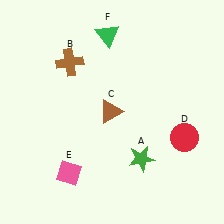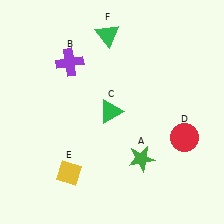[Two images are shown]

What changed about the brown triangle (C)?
In Image 1, C is brown. In Image 2, it changed to green.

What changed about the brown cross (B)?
In Image 1, B is brown. In Image 2, it changed to purple.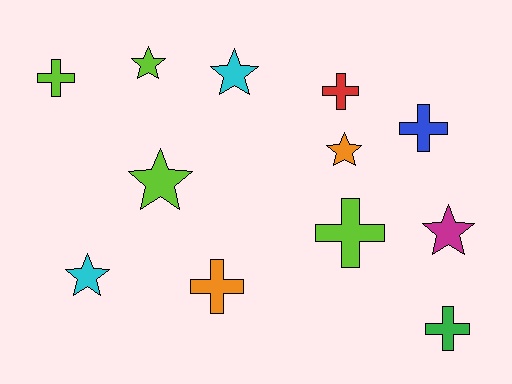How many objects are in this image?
There are 12 objects.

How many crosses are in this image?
There are 6 crosses.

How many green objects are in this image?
There is 1 green object.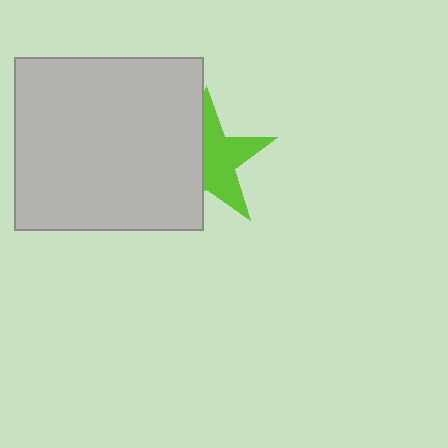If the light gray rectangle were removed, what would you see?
You would see the complete lime star.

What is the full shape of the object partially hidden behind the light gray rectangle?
The partially hidden object is a lime star.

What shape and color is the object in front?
The object in front is a light gray rectangle.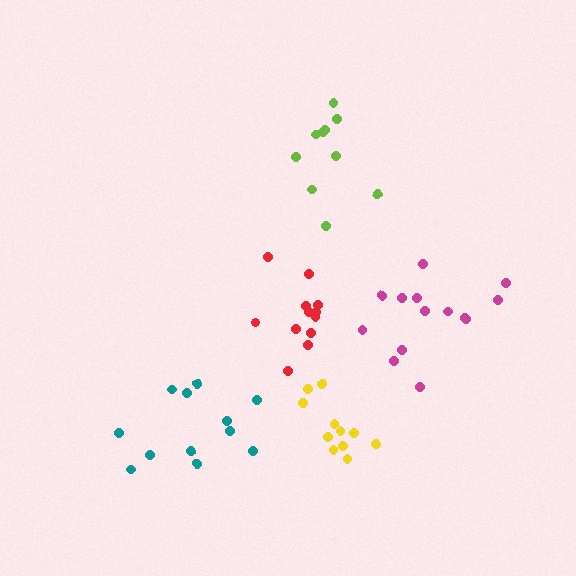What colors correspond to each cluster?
The clusters are colored: magenta, lime, yellow, teal, red.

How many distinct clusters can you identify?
There are 5 distinct clusters.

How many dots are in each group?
Group 1: 14 dots, Group 2: 10 dots, Group 3: 11 dots, Group 4: 12 dots, Group 5: 12 dots (59 total).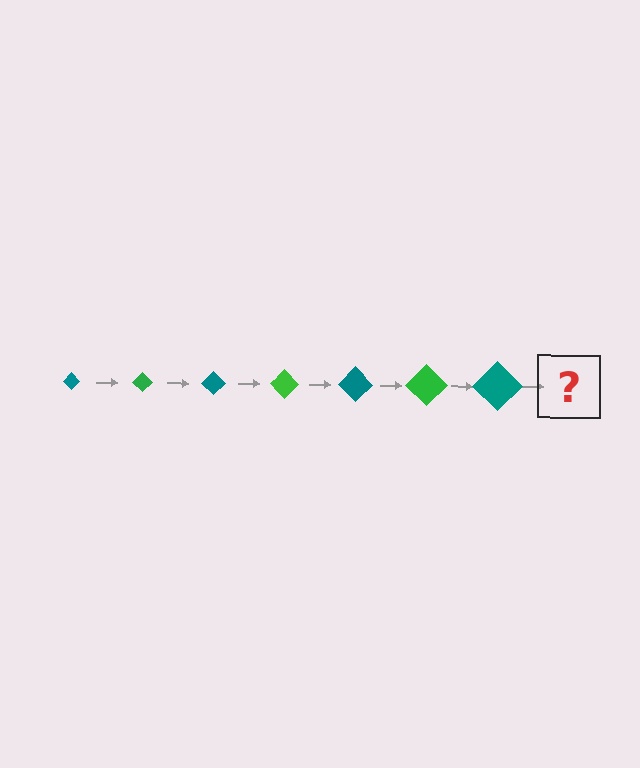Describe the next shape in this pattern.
It should be a green diamond, larger than the previous one.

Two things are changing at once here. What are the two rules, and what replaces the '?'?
The two rules are that the diamond grows larger each step and the color cycles through teal and green. The '?' should be a green diamond, larger than the previous one.